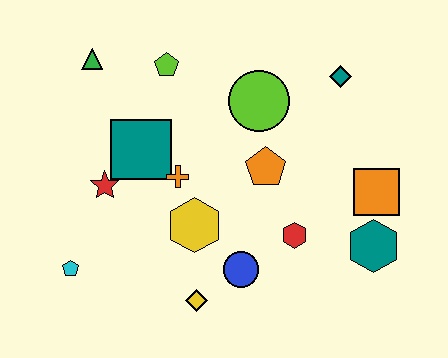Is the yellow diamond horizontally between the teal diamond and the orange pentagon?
No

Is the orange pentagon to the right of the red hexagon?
No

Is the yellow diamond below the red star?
Yes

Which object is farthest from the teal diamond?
The cyan pentagon is farthest from the teal diamond.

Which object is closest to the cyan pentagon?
The red star is closest to the cyan pentagon.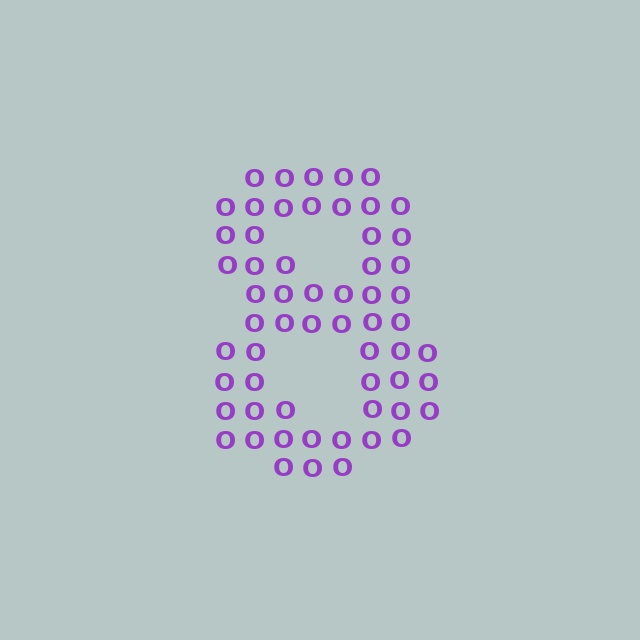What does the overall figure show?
The overall figure shows the digit 8.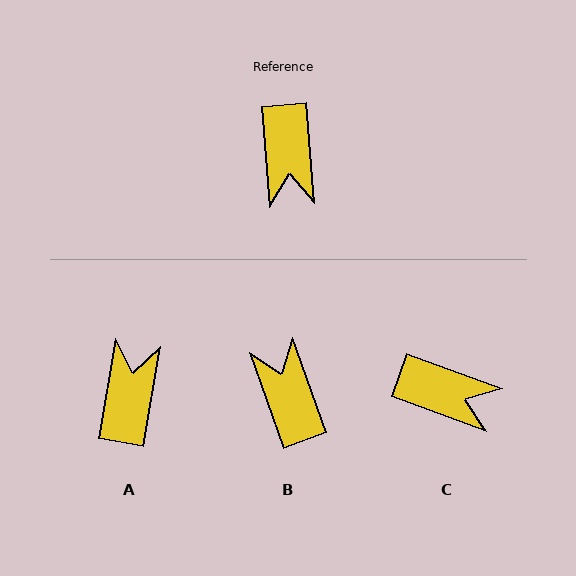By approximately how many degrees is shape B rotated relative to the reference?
Approximately 165 degrees clockwise.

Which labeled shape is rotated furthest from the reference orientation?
A, about 165 degrees away.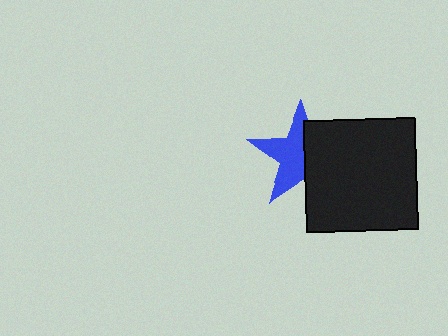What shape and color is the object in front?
The object in front is a black square.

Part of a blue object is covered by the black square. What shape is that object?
It is a star.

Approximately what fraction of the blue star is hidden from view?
Roughly 45% of the blue star is hidden behind the black square.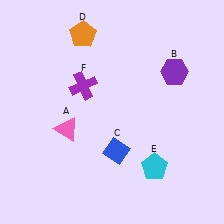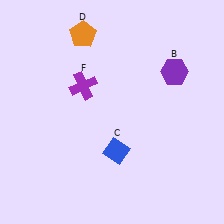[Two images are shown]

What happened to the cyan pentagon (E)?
The cyan pentagon (E) was removed in Image 2. It was in the bottom-right area of Image 1.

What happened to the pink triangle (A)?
The pink triangle (A) was removed in Image 2. It was in the bottom-left area of Image 1.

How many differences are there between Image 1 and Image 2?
There are 2 differences between the two images.